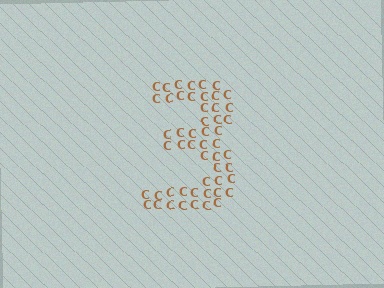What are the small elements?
The small elements are letter C's.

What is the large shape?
The large shape is the digit 3.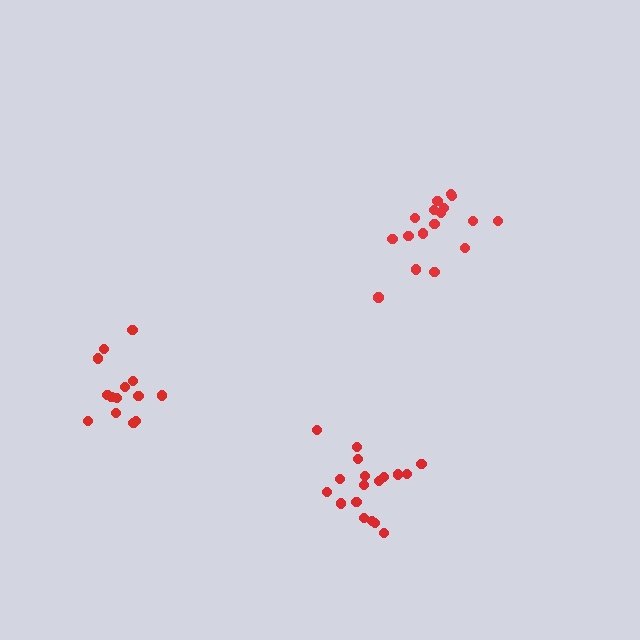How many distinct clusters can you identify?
There are 3 distinct clusters.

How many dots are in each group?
Group 1: 17 dots, Group 2: 14 dots, Group 3: 18 dots (49 total).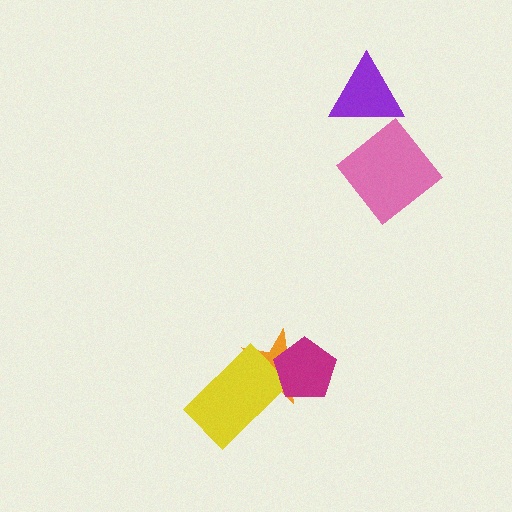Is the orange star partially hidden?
Yes, it is partially covered by another shape.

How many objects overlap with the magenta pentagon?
1 object overlaps with the magenta pentagon.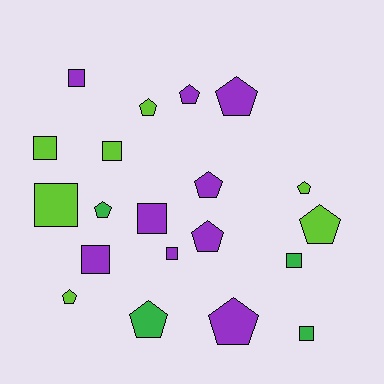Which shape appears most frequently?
Pentagon, with 11 objects.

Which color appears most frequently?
Purple, with 9 objects.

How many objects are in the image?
There are 20 objects.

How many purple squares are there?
There are 4 purple squares.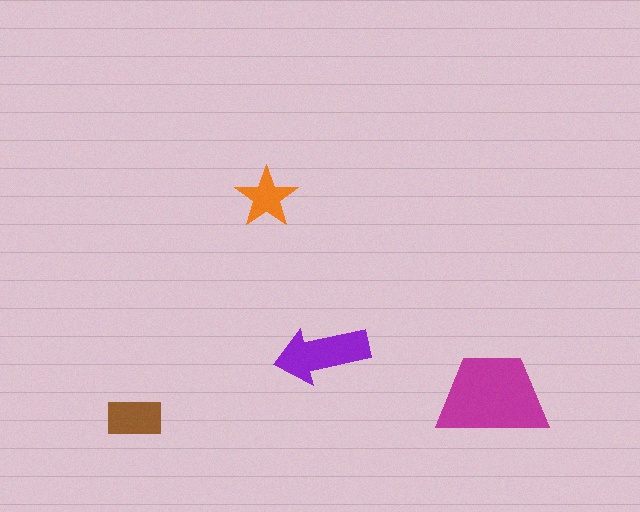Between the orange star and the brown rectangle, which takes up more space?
The brown rectangle.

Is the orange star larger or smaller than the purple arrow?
Smaller.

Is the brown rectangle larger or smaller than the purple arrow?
Smaller.